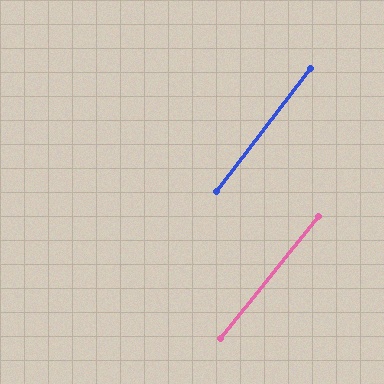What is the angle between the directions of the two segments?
Approximately 1 degree.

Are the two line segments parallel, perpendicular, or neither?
Parallel — their directions differ by only 1.4°.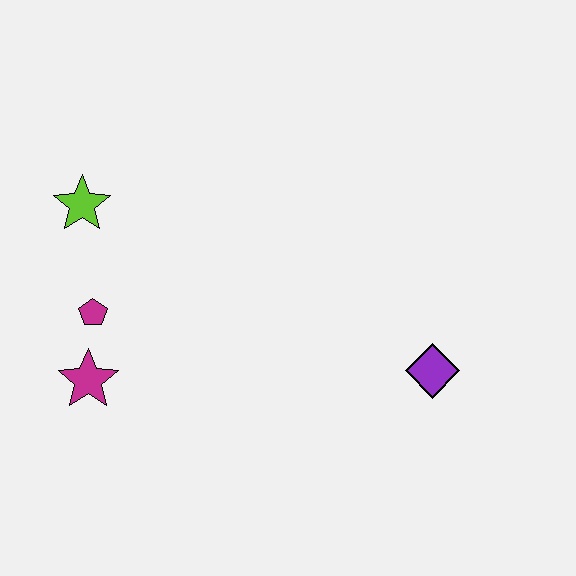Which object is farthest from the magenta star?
The purple diamond is farthest from the magenta star.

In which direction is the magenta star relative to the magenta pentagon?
The magenta star is below the magenta pentagon.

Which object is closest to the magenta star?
The magenta pentagon is closest to the magenta star.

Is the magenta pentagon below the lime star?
Yes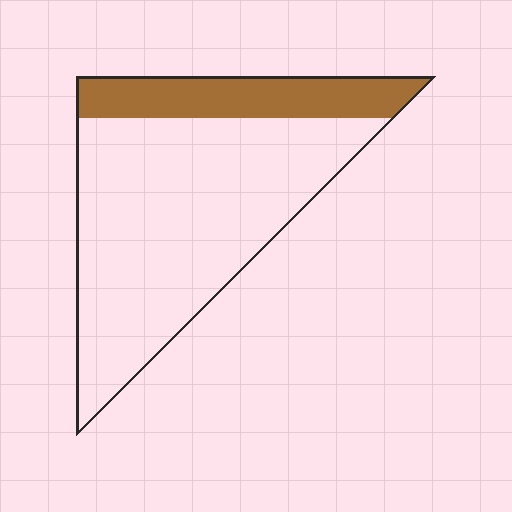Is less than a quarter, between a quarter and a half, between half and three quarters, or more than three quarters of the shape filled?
Less than a quarter.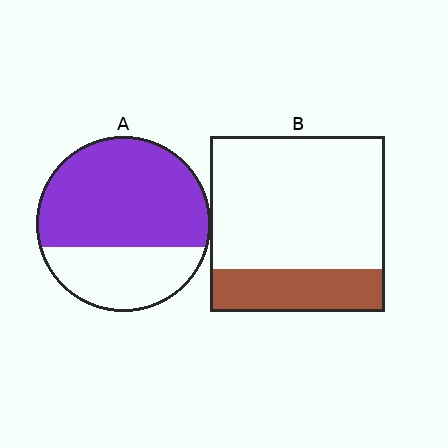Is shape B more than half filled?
No.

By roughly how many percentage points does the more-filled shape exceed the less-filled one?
By roughly 40 percentage points (A over B).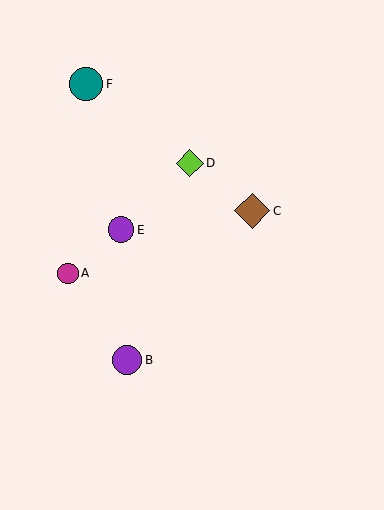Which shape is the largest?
The brown diamond (labeled C) is the largest.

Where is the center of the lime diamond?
The center of the lime diamond is at (190, 163).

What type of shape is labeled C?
Shape C is a brown diamond.